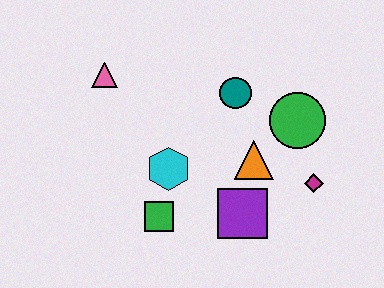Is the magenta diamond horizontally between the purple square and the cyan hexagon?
No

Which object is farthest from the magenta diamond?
The pink triangle is farthest from the magenta diamond.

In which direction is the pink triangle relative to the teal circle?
The pink triangle is to the left of the teal circle.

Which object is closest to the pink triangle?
The cyan hexagon is closest to the pink triangle.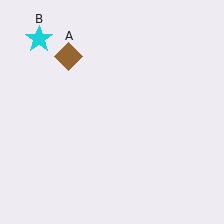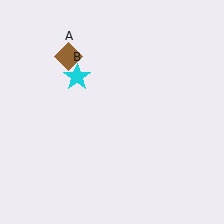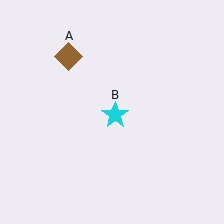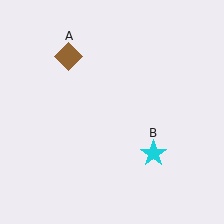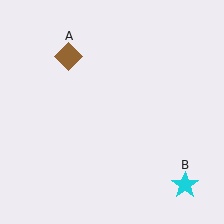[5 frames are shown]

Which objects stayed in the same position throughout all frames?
Brown diamond (object A) remained stationary.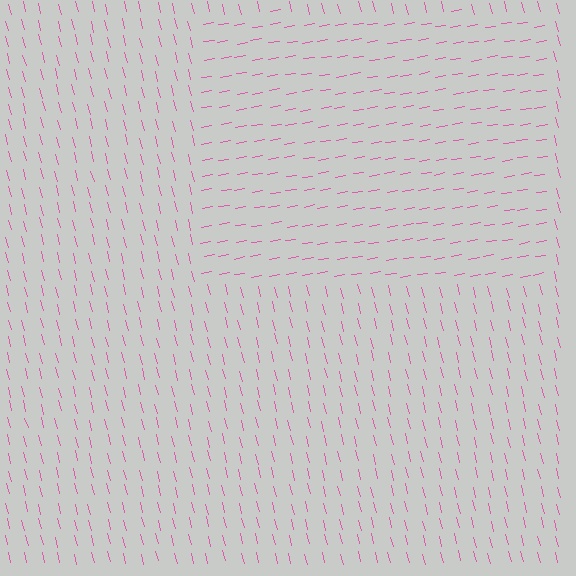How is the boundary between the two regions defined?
The boundary is defined purely by a change in line orientation (approximately 85 degrees difference). All lines are the same color and thickness.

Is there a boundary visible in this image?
Yes, there is a texture boundary formed by a change in line orientation.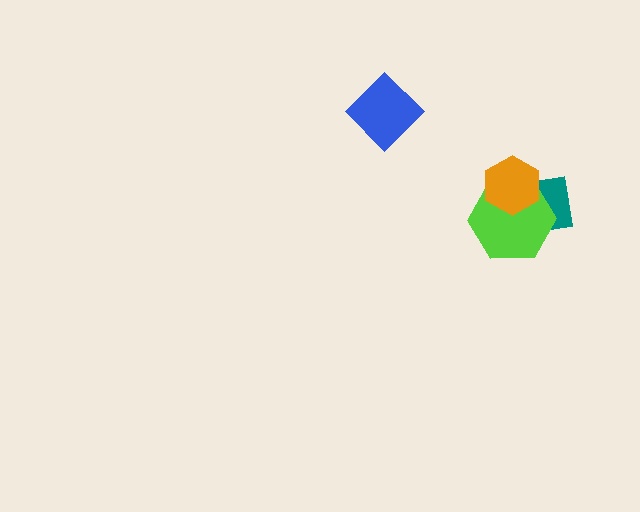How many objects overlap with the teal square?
2 objects overlap with the teal square.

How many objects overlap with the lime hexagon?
2 objects overlap with the lime hexagon.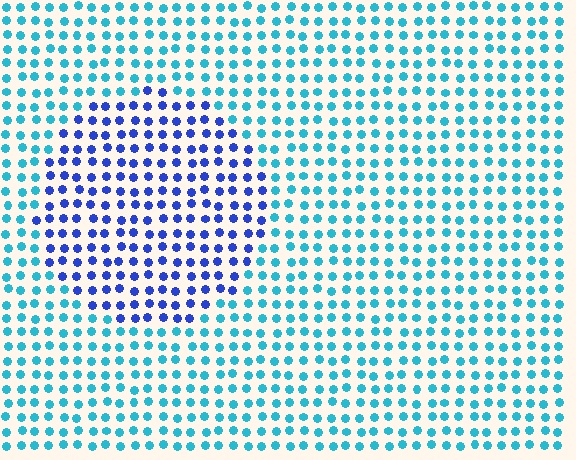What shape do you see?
I see a circle.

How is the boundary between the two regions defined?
The boundary is defined purely by a slight shift in hue (about 44 degrees). Spacing, size, and orientation are identical on both sides.